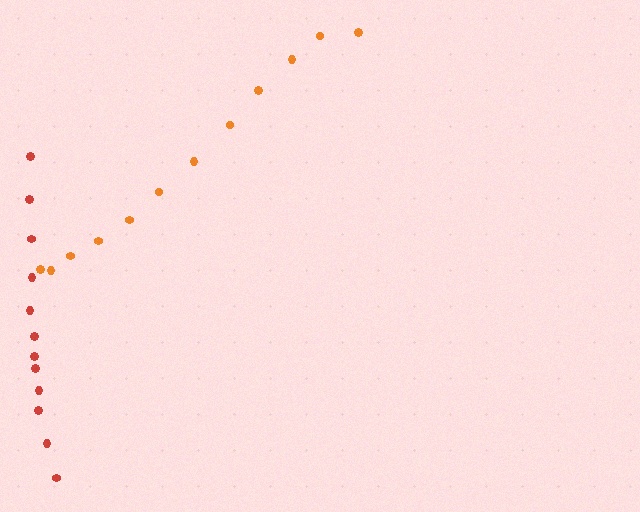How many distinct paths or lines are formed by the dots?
There are 2 distinct paths.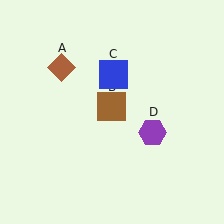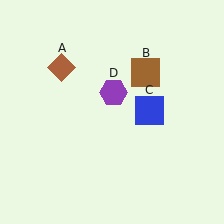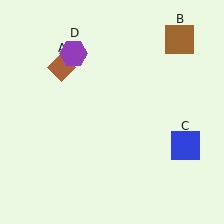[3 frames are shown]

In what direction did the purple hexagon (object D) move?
The purple hexagon (object D) moved up and to the left.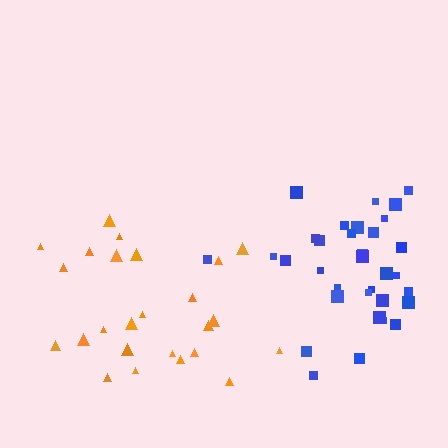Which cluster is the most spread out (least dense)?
Orange.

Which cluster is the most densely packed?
Blue.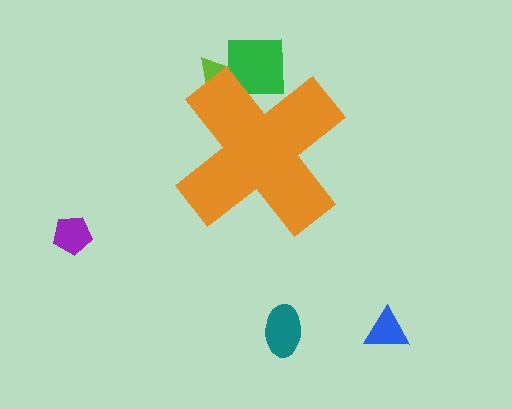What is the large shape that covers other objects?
An orange cross.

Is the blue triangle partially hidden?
No, the blue triangle is fully visible.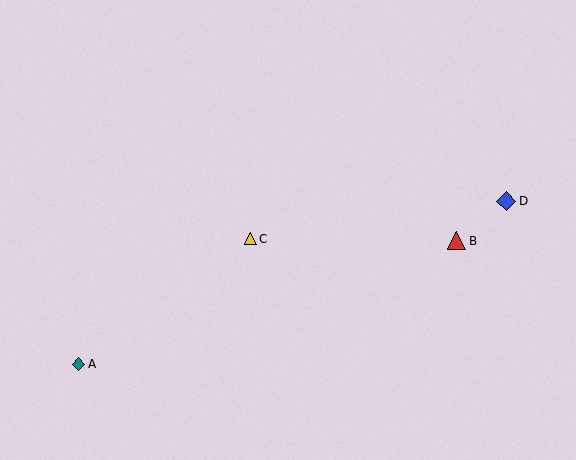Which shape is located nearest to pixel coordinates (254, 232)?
The yellow triangle (labeled C) at (250, 239) is nearest to that location.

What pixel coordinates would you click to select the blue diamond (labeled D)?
Click at (506, 201) to select the blue diamond D.